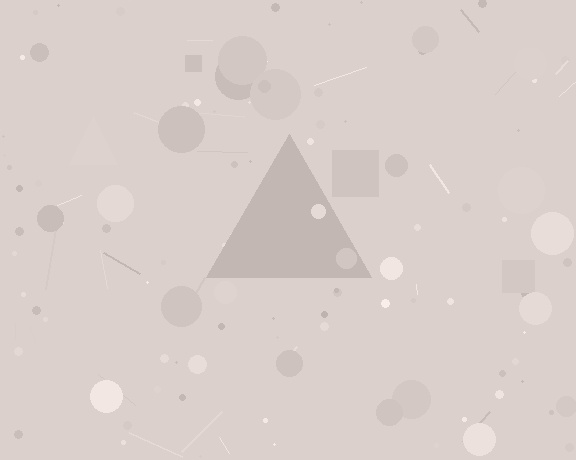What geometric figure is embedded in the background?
A triangle is embedded in the background.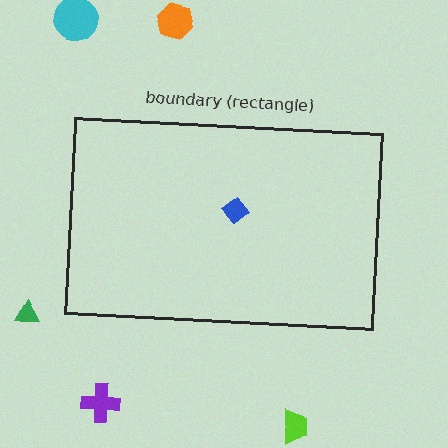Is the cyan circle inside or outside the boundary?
Outside.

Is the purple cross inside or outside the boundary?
Outside.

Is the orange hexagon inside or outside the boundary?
Outside.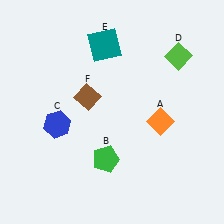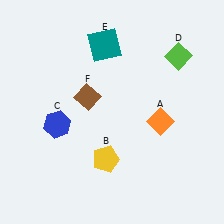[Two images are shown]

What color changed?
The pentagon (B) changed from green in Image 1 to yellow in Image 2.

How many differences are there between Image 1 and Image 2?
There is 1 difference between the two images.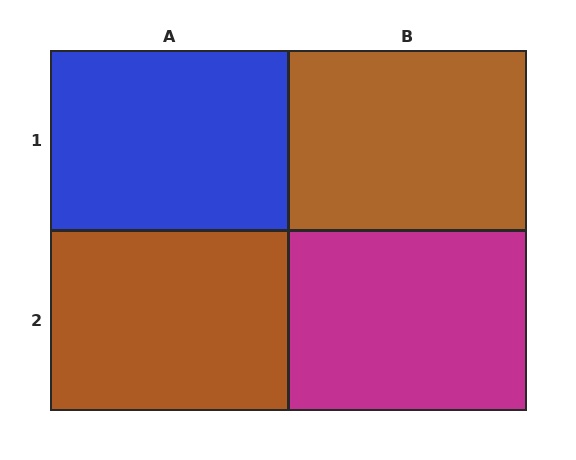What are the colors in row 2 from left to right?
Brown, magenta.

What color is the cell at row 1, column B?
Brown.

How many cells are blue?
1 cell is blue.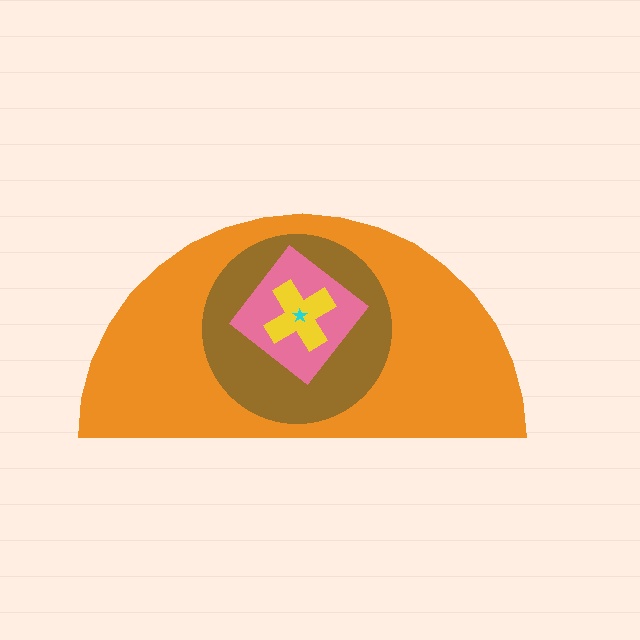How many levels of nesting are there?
5.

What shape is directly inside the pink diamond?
The yellow cross.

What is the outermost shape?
The orange semicircle.